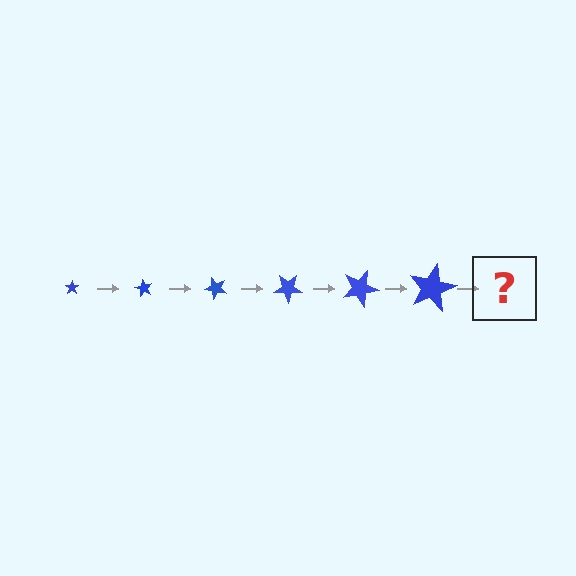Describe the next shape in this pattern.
It should be a star, larger than the previous one and rotated 360 degrees from the start.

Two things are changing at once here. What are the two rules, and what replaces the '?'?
The two rules are that the star grows larger each step and it rotates 60 degrees each step. The '?' should be a star, larger than the previous one and rotated 360 degrees from the start.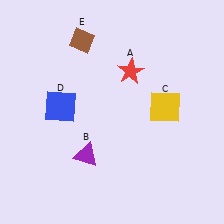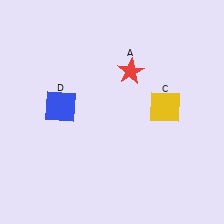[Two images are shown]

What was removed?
The brown diamond (E), the purple triangle (B) were removed in Image 2.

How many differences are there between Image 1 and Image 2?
There are 2 differences between the two images.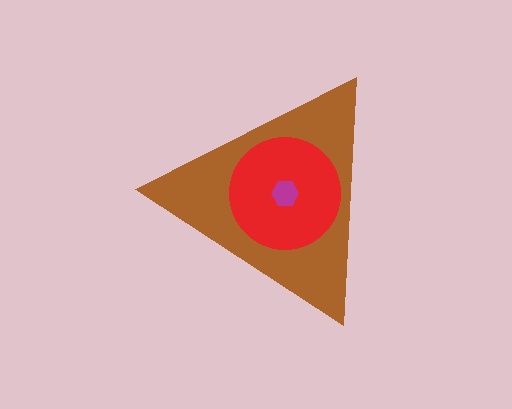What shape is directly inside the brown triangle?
The red circle.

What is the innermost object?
The magenta hexagon.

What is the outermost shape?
The brown triangle.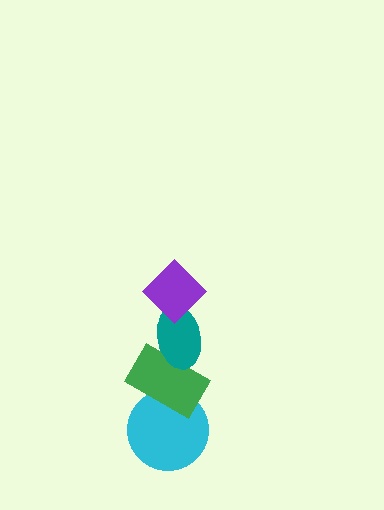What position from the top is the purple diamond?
The purple diamond is 1st from the top.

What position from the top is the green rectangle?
The green rectangle is 3rd from the top.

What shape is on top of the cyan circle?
The green rectangle is on top of the cyan circle.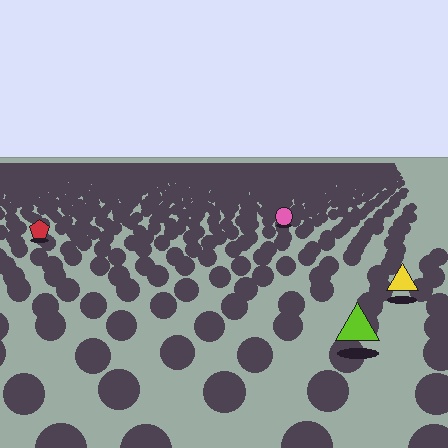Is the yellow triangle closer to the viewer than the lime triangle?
No. The lime triangle is closer — you can tell from the texture gradient: the ground texture is coarser near it.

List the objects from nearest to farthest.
From nearest to farthest: the lime triangle, the yellow triangle, the red pentagon, the pink circle.